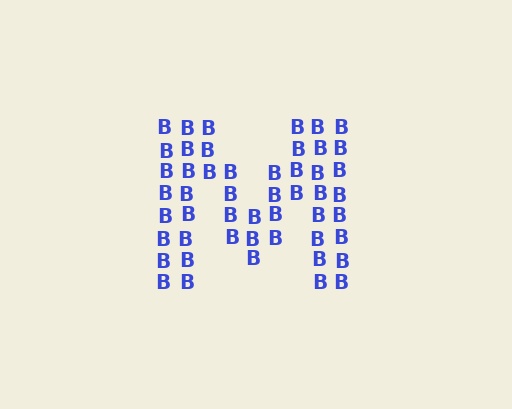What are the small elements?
The small elements are letter B's.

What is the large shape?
The large shape is the letter M.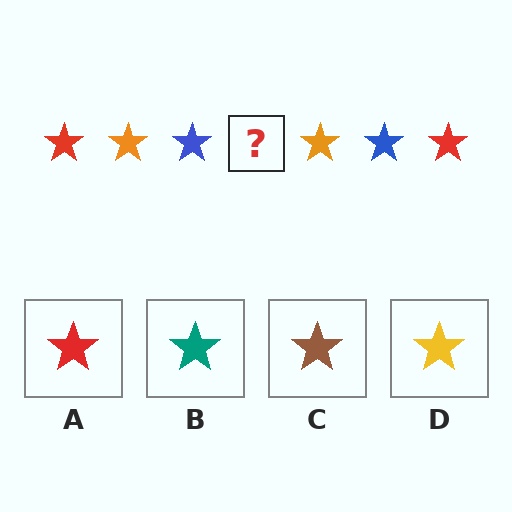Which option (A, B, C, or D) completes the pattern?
A.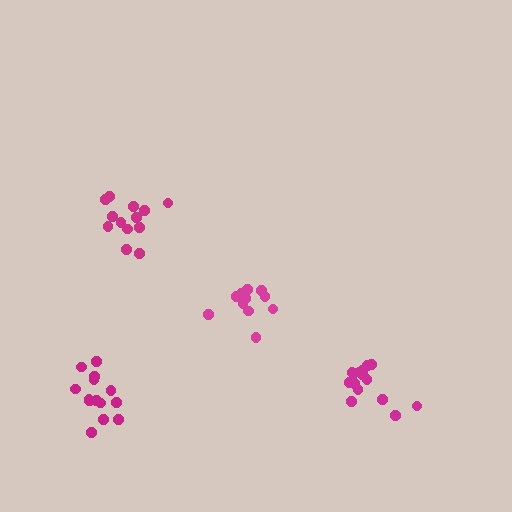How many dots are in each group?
Group 1: 15 dots, Group 2: 13 dots, Group 3: 11 dots, Group 4: 14 dots (53 total).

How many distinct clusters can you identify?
There are 4 distinct clusters.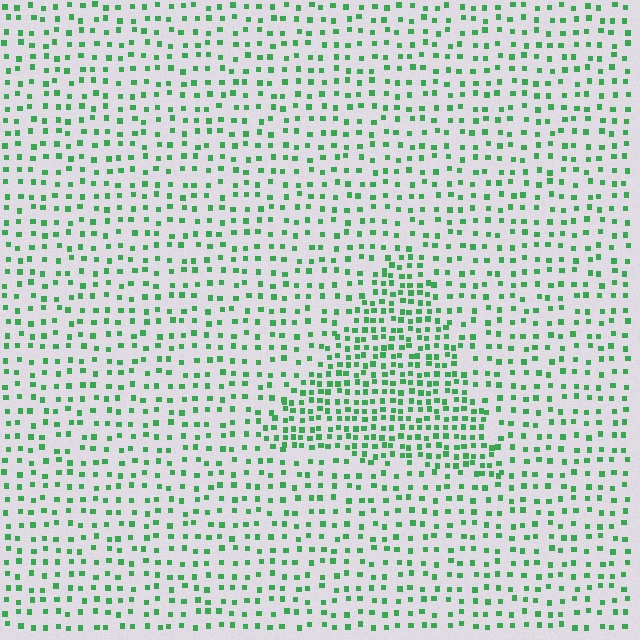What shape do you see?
I see a triangle.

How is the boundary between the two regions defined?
The boundary is defined by a change in element density (approximately 2.0x ratio). All elements are the same color, size, and shape.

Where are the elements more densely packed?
The elements are more densely packed inside the triangle boundary.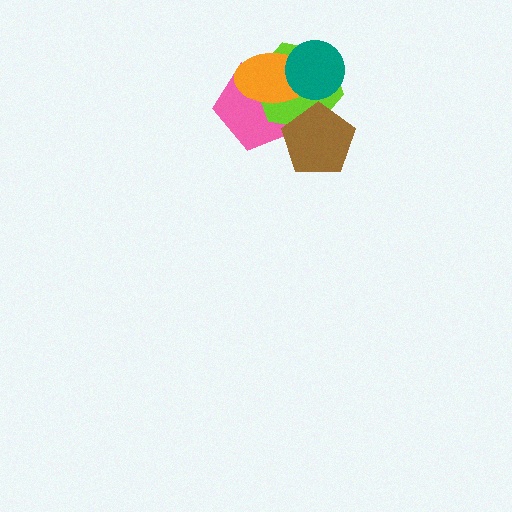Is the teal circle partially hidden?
No, no other shape covers it.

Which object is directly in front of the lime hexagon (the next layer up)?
The orange ellipse is directly in front of the lime hexagon.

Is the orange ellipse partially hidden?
Yes, it is partially covered by another shape.